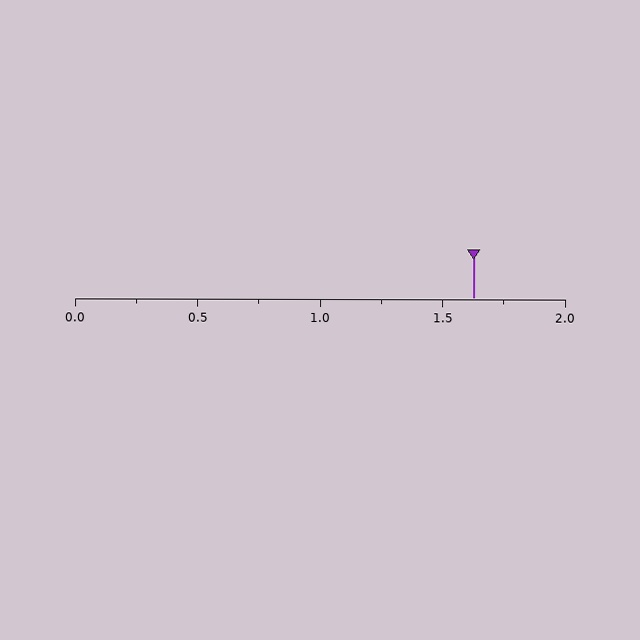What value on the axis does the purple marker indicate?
The marker indicates approximately 1.62.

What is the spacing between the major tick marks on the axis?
The major ticks are spaced 0.5 apart.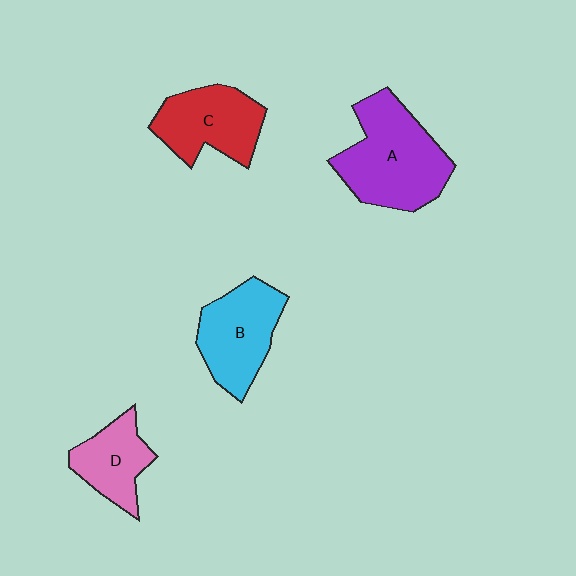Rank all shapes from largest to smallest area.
From largest to smallest: A (purple), B (cyan), C (red), D (pink).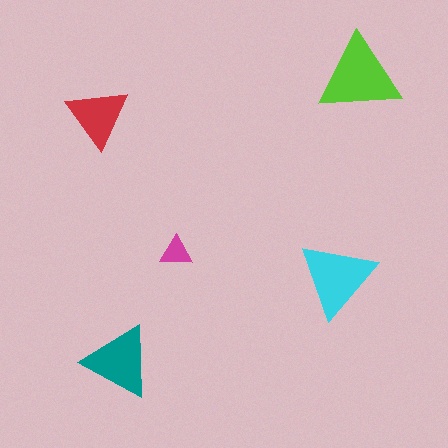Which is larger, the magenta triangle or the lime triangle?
The lime one.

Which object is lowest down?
The teal triangle is bottommost.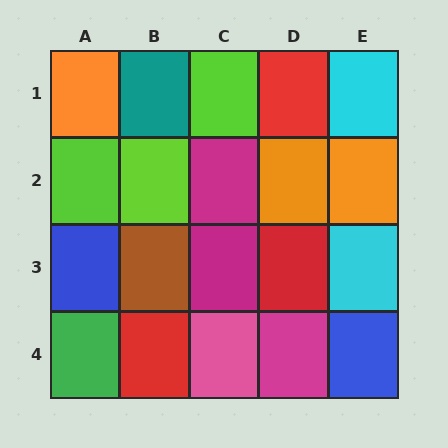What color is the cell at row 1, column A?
Orange.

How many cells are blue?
2 cells are blue.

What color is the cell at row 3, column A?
Blue.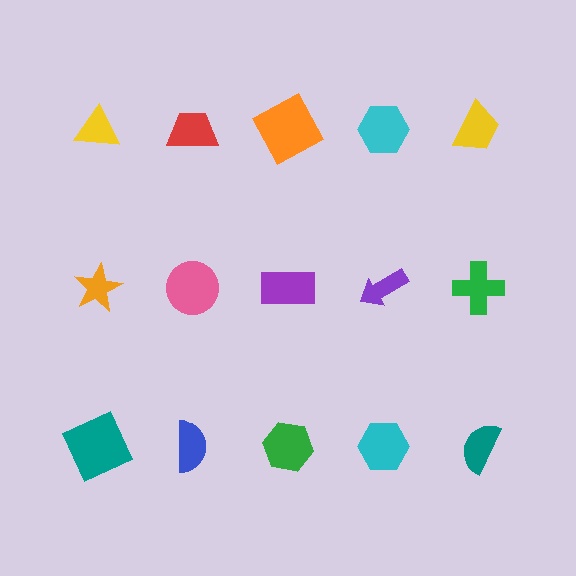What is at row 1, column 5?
A yellow trapezoid.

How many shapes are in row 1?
5 shapes.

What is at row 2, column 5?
A green cross.